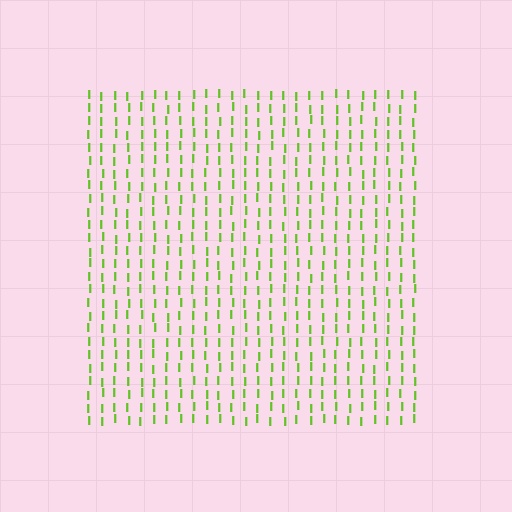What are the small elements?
The small elements are letter I's.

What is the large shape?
The large shape is a square.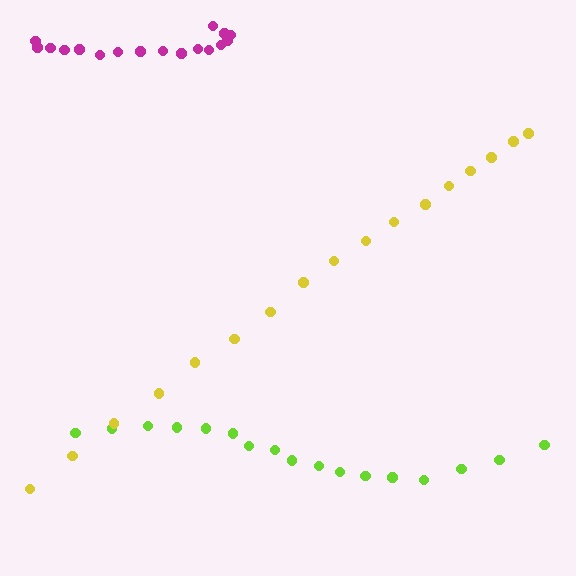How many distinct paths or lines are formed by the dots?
There are 3 distinct paths.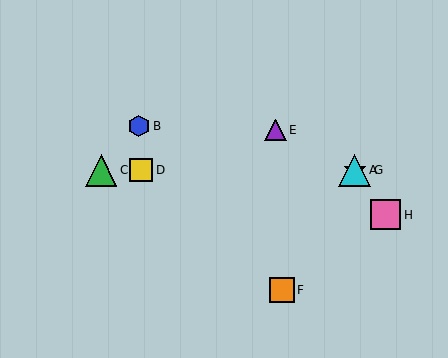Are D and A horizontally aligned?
Yes, both are at y≈170.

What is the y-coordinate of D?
Object D is at y≈170.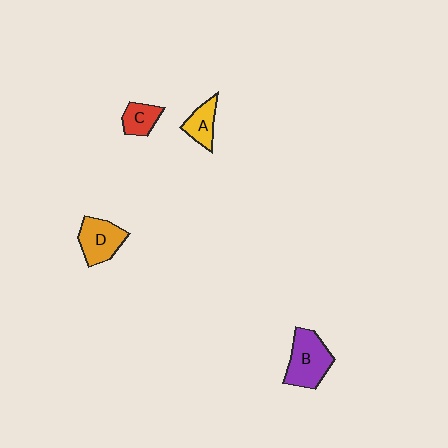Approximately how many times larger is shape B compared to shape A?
Approximately 1.8 times.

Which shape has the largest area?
Shape B (purple).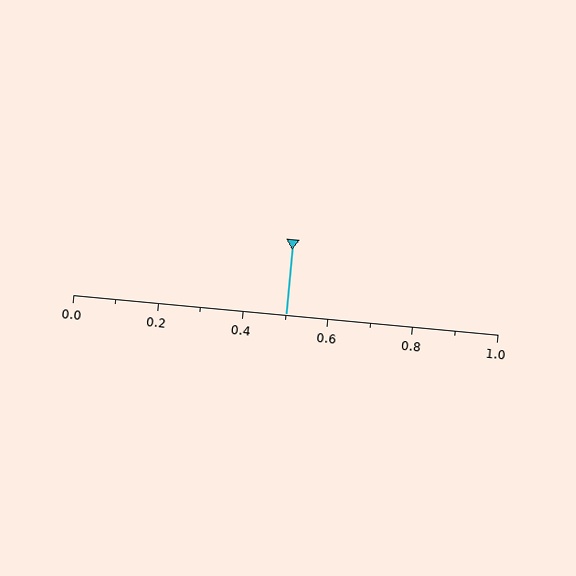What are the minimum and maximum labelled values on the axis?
The axis runs from 0.0 to 1.0.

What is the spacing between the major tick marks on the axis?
The major ticks are spaced 0.2 apart.